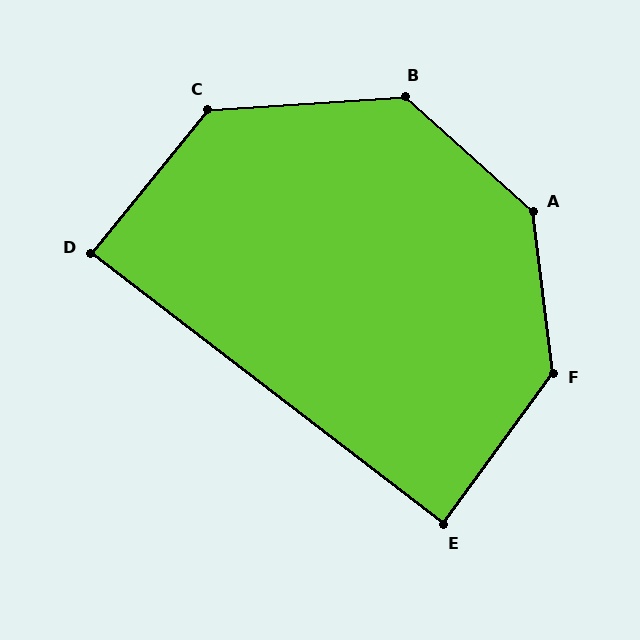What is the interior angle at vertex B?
Approximately 134 degrees (obtuse).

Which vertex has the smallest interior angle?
E, at approximately 88 degrees.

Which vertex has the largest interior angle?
A, at approximately 139 degrees.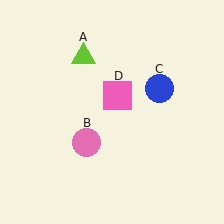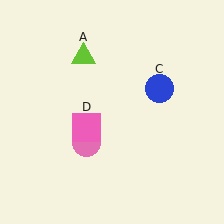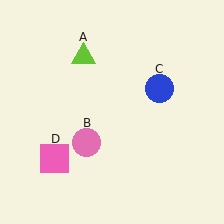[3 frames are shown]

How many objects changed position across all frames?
1 object changed position: pink square (object D).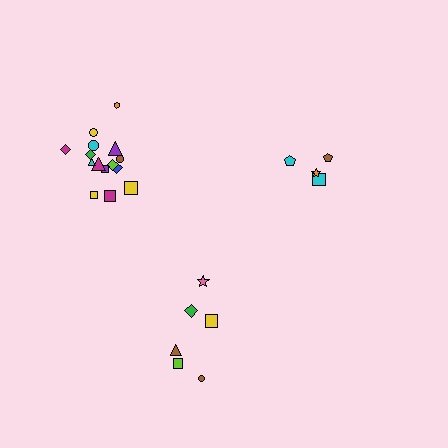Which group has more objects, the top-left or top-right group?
The top-left group.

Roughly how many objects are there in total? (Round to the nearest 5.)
Roughly 25 objects in total.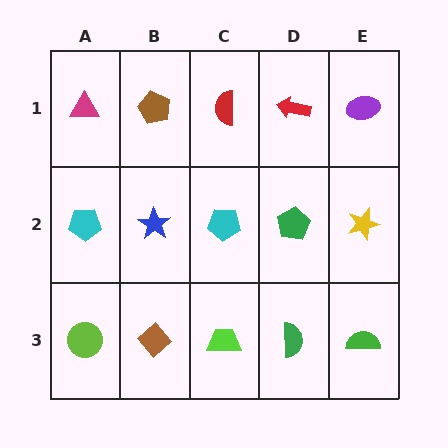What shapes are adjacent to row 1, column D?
A green pentagon (row 2, column D), a red semicircle (row 1, column C), a purple ellipse (row 1, column E).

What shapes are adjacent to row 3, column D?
A green pentagon (row 2, column D), a lime trapezoid (row 3, column C), a green semicircle (row 3, column E).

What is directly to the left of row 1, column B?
A magenta triangle.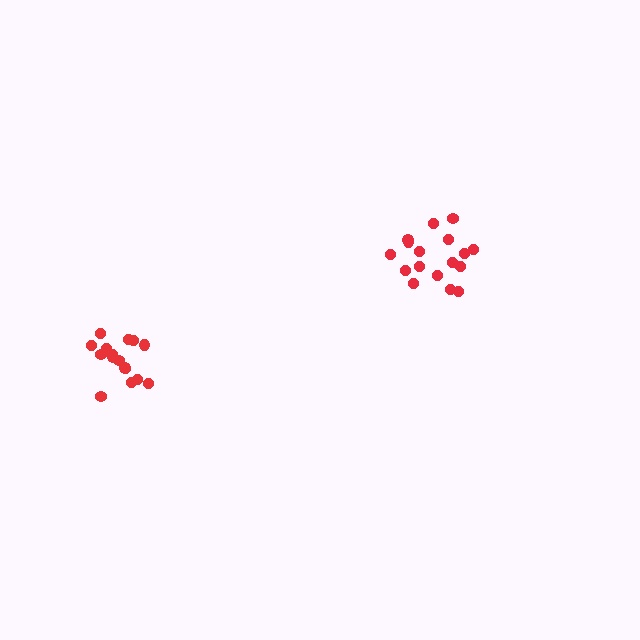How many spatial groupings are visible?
There are 2 spatial groupings.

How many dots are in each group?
Group 1: 17 dots, Group 2: 16 dots (33 total).